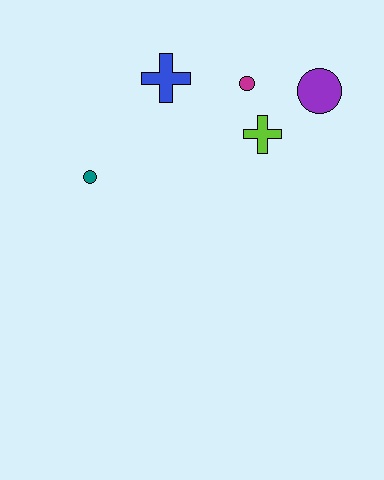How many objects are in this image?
There are 5 objects.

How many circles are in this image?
There are 3 circles.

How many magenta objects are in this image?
There is 1 magenta object.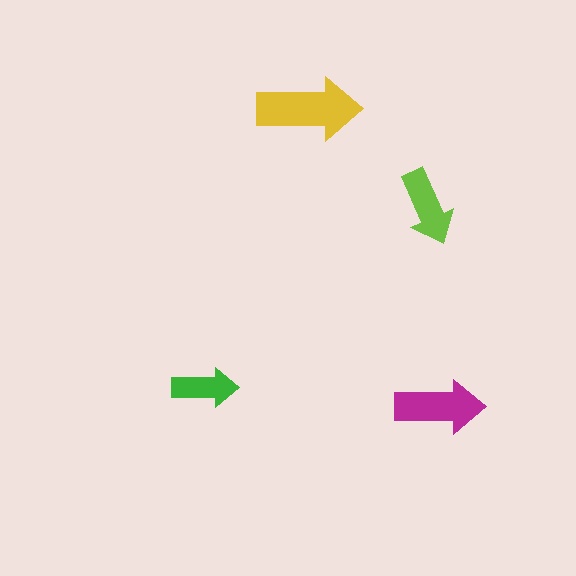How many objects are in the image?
There are 4 objects in the image.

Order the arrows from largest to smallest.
the yellow one, the magenta one, the lime one, the green one.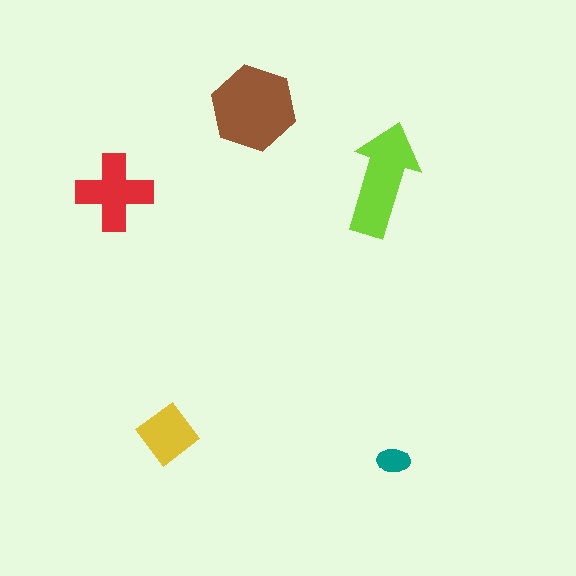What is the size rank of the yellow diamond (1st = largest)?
4th.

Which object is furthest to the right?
The teal ellipse is rightmost.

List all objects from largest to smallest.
The brown hexagon, the lime arrow, the red cross, the yellow diamond, the teal ellipse.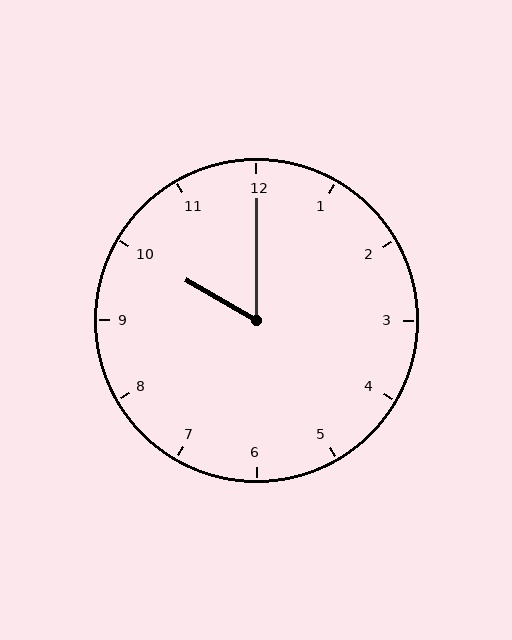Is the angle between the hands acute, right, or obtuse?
It is acute.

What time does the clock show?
10:00.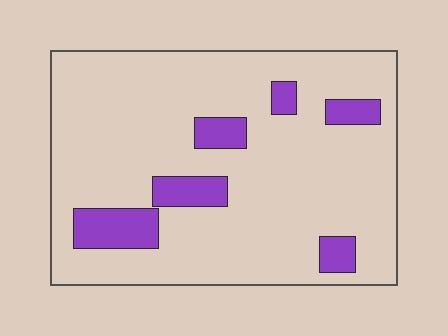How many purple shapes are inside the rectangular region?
6.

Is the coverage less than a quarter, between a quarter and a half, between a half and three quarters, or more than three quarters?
Less than a quarter.